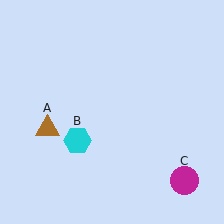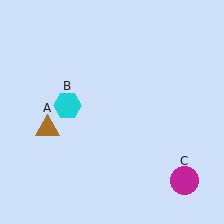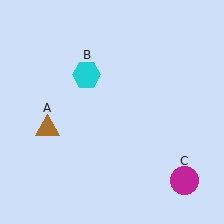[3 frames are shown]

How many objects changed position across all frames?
1 object changed position: cyan hexagon (object B).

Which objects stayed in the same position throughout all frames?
Brown triangle (object A) and magenta circle (object C) remained stationary.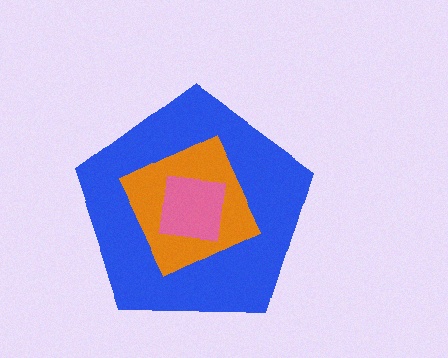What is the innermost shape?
The pink square.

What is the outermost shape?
The blue pentagon.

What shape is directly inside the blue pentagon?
The orange square.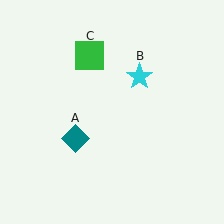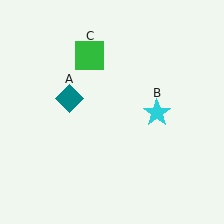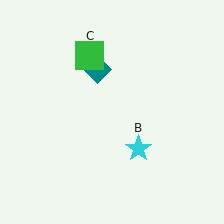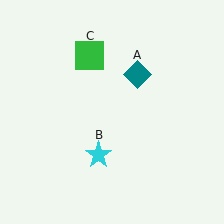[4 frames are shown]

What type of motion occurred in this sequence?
The teal diamond (object A), cyan star (object B) rotated clockwise around the center of the scene.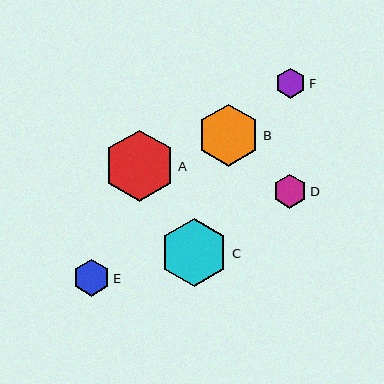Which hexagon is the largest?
Hexagon A is the largest with a size of approximately 71 pixels.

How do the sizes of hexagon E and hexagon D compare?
Hexagon E and hexagon D are approximately the same size.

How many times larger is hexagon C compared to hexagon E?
Hexagon C is approximately 1.8 times the size of hexagon E.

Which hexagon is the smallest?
Hexagon F is the smallest with a size of approximately 30 pixels.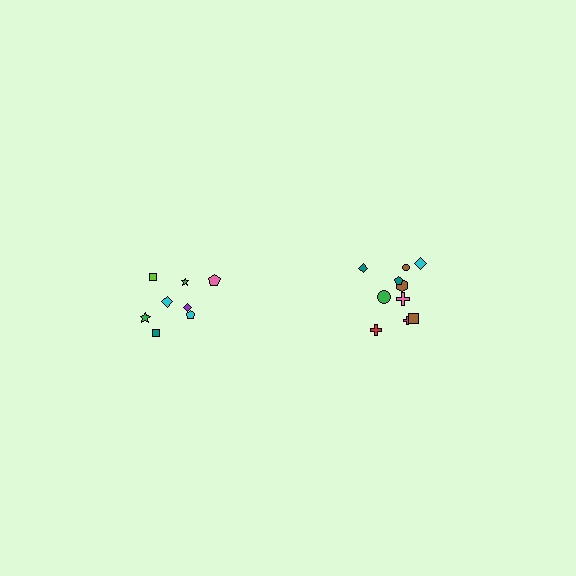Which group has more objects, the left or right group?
The right group.